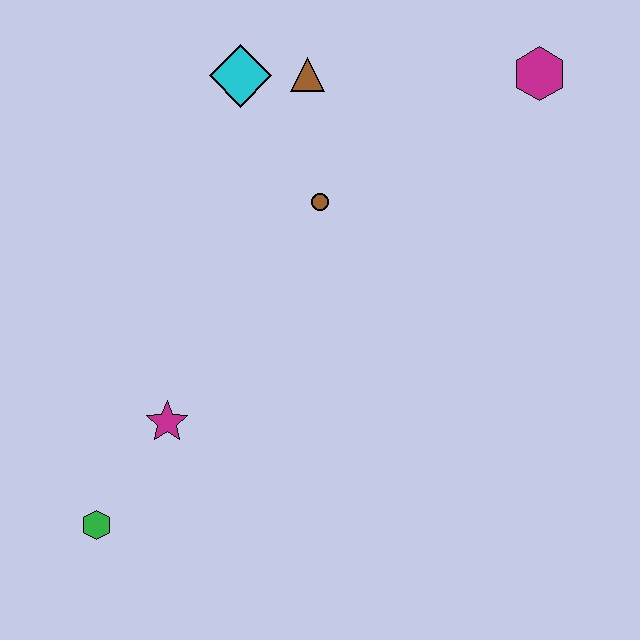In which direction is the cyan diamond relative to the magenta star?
The cyan diamond is above the magenta star.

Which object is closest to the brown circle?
The brown triangle is closest to the brown circle.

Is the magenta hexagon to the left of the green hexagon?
No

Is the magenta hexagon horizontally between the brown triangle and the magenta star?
No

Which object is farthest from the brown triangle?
The green hexagon is farthest from the brown triangle.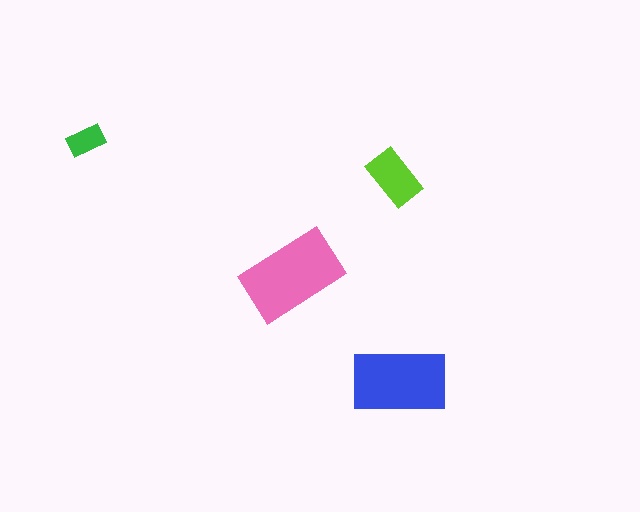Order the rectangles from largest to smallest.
the pink one, the blue one, the lime one, the green one.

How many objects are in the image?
There are 4 objects in the image.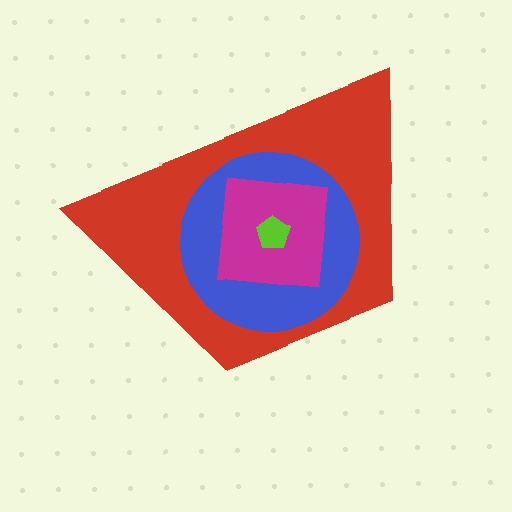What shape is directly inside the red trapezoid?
The blue circle.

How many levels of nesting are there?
4.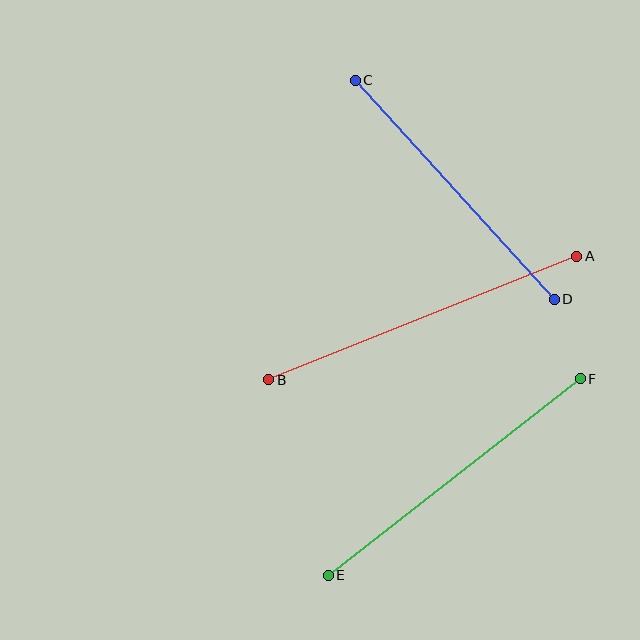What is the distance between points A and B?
The distance is approximately 332 pixels.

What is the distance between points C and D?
The distance is approximately 296 pixels.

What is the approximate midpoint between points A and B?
The midpoint is at approximately (423, 318) pixels.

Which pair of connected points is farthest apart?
Points A and B are farthest apart.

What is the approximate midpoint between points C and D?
The midpoint is at approximately (455, 190) pixels.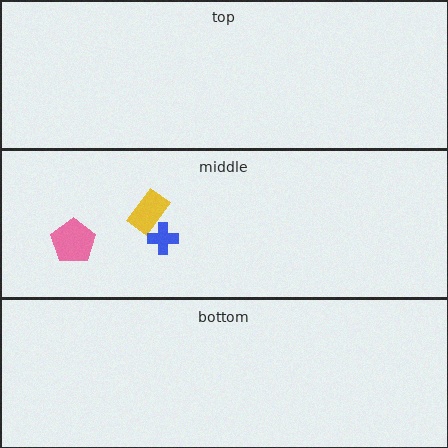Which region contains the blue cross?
The middle region.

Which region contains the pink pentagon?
The middle region.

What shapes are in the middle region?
The yellow rectangle, the blue cross, the pink pentagon.